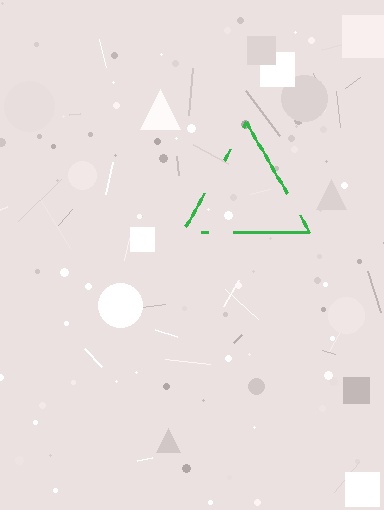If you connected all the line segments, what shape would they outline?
They would outline a triangle.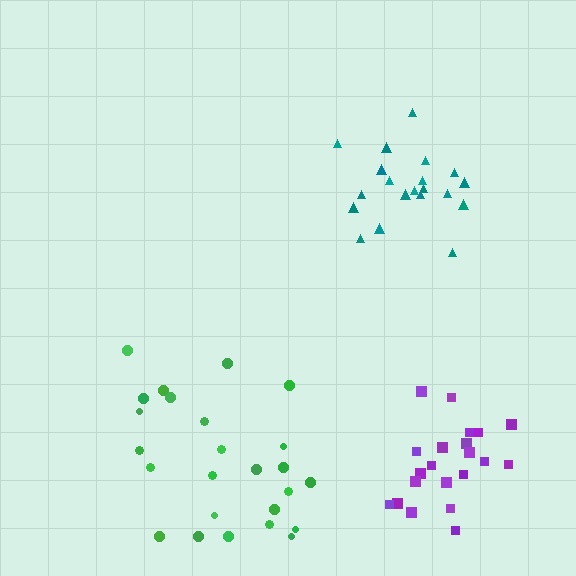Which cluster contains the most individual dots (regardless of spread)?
Green (25).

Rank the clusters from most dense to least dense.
teal, purple, green.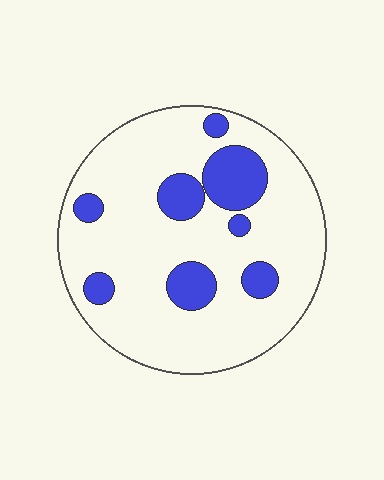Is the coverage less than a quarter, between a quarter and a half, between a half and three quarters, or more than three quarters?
Less than a quarter.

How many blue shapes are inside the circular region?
8.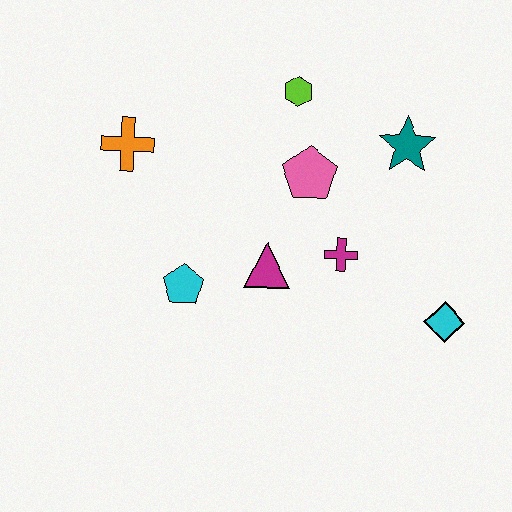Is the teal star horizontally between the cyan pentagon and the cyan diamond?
Yes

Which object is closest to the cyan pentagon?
The magenta triangle is closest to the cyan pentagon.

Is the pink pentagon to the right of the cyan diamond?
No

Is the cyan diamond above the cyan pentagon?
No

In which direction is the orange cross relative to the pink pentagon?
The orange cross is to the left of the pink pentagon.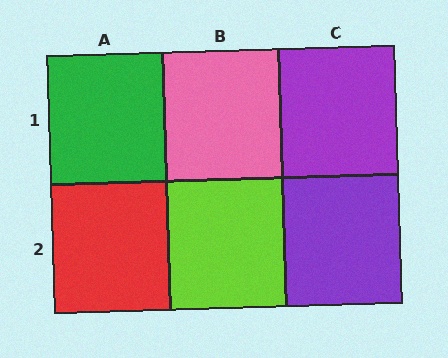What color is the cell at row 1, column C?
Purple.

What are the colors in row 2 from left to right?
Red, lime, purple.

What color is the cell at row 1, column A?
Green.